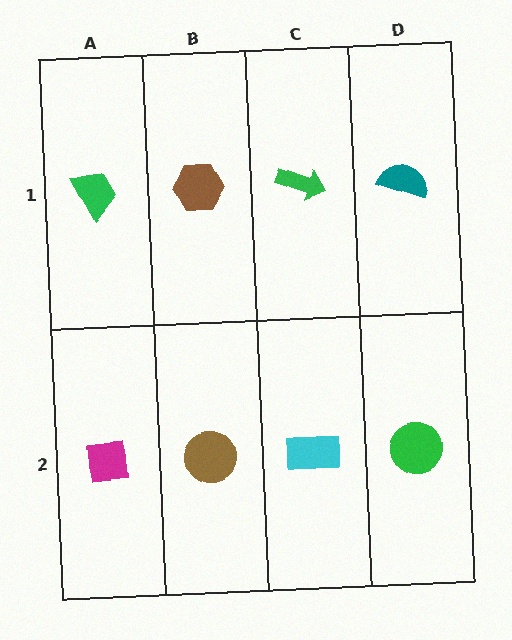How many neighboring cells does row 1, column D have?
2.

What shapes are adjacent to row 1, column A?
A magenta square (row 2, column A), a brown hexagon (row 1, column B).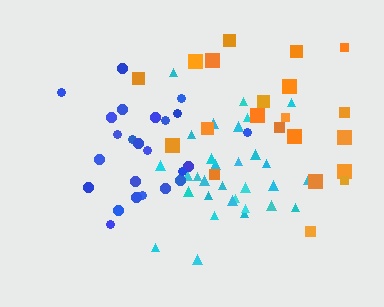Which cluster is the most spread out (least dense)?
Orange.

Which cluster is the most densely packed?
Cyan.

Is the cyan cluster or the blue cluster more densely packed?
Cyan.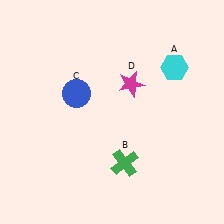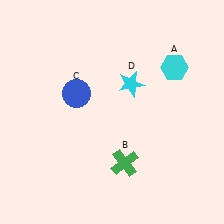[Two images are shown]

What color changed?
The star (D) changed from magenta in Image 1 to cyan in Image 2.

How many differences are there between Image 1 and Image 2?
There is 1 difference between the two images.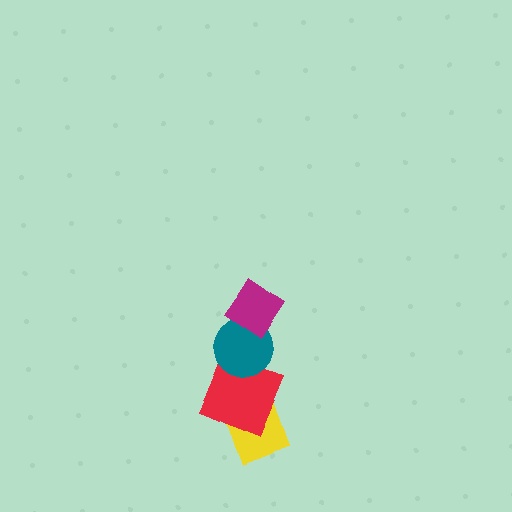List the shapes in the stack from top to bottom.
From top to bottom: the magenta diamond, the teal circle, the red square, the yellow diamond.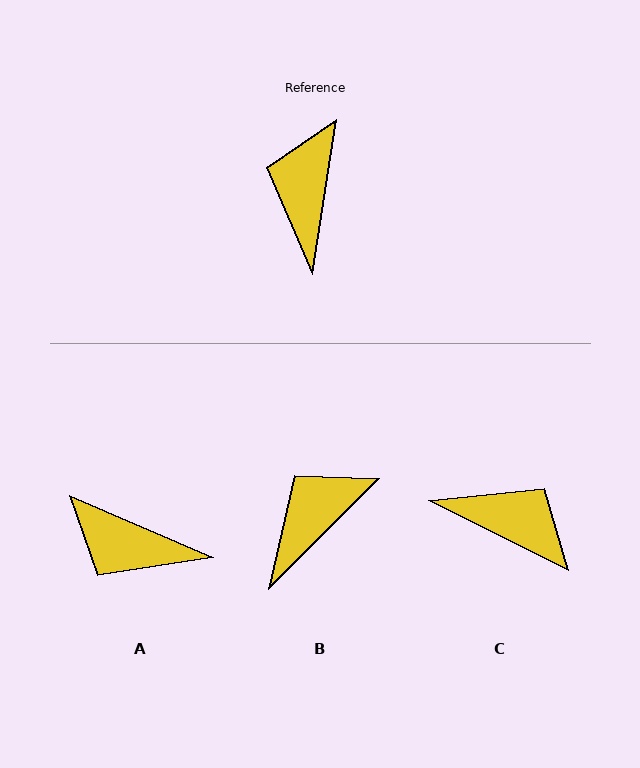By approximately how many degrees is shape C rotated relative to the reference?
Approximately 108 degrees clockwise.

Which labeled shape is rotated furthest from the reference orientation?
C, about 108 degrees away.